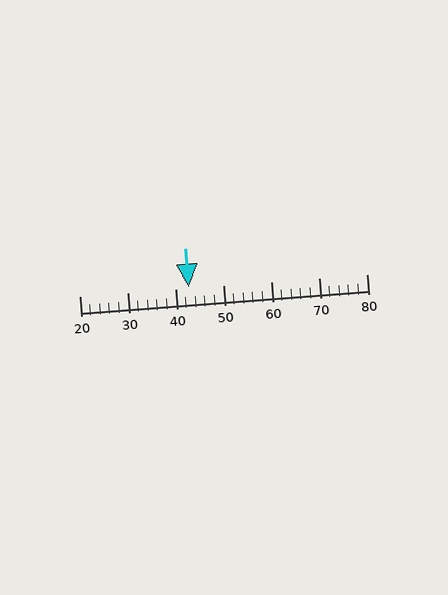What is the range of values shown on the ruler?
The ruler shows values from 20 to 80.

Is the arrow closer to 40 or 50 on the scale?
The arrow is closer to 40.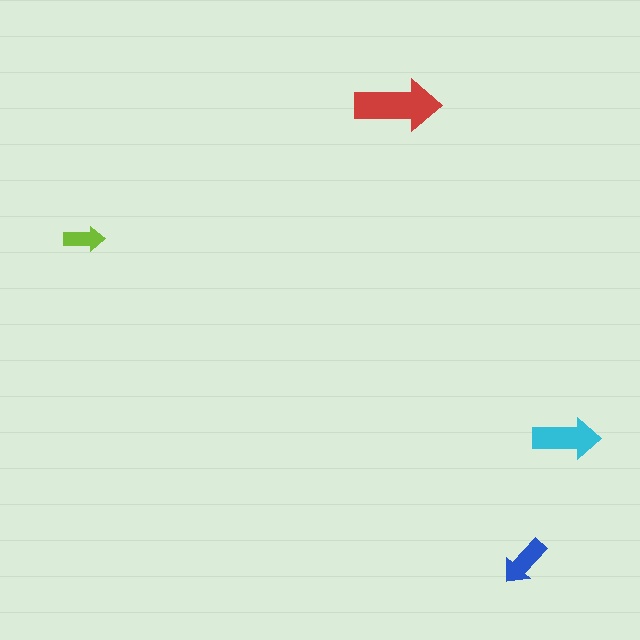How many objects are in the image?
There are 4 objects in the image.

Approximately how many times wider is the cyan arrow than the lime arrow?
About 1.5 times wider.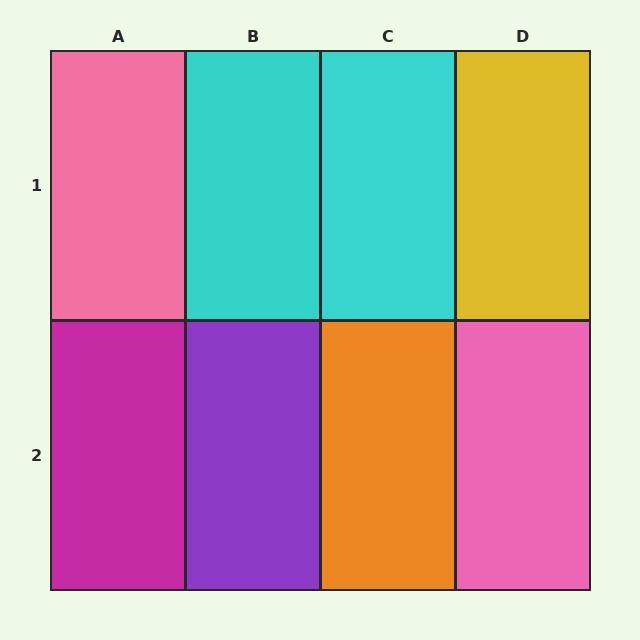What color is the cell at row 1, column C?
Cyan.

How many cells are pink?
2 cells are pink.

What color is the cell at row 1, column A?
Pink.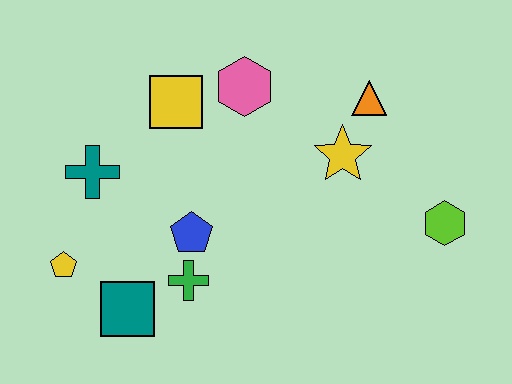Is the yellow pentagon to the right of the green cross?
No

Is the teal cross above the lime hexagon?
Yes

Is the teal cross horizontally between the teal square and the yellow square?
No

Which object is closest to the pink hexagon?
The yellow square is closest to the pink hexagon.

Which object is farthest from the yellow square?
The lime hexagon is farthest from the yellow square.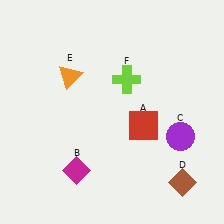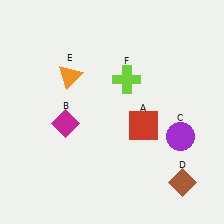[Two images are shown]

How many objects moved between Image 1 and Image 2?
1 object moved between the two images.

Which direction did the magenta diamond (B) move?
The magenta diamond (B) moved up.